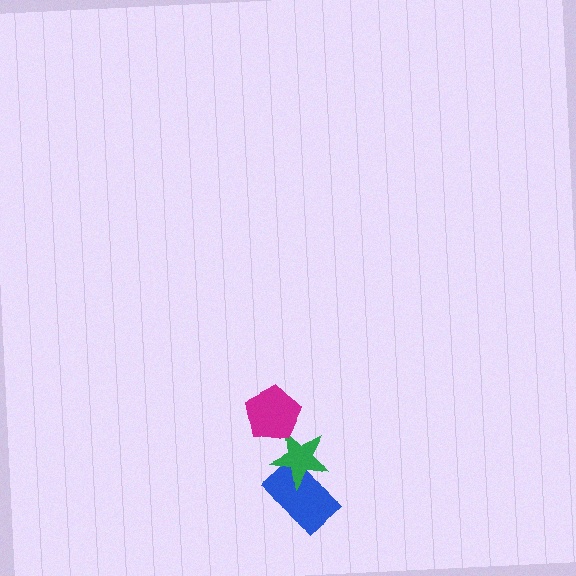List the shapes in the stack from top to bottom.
From top to bottom: the magenta pentagon, the green star, the blue rectangle.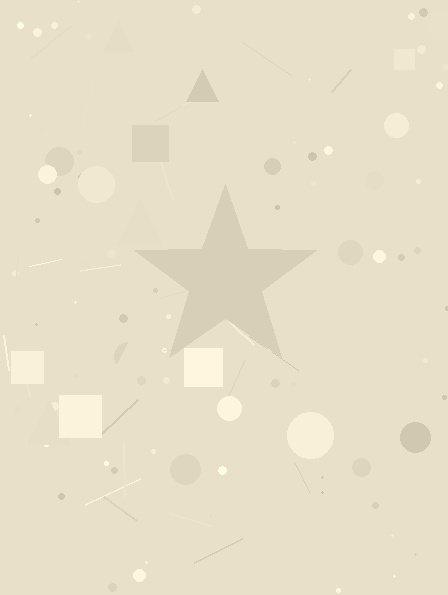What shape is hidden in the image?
A star is hidden in the image.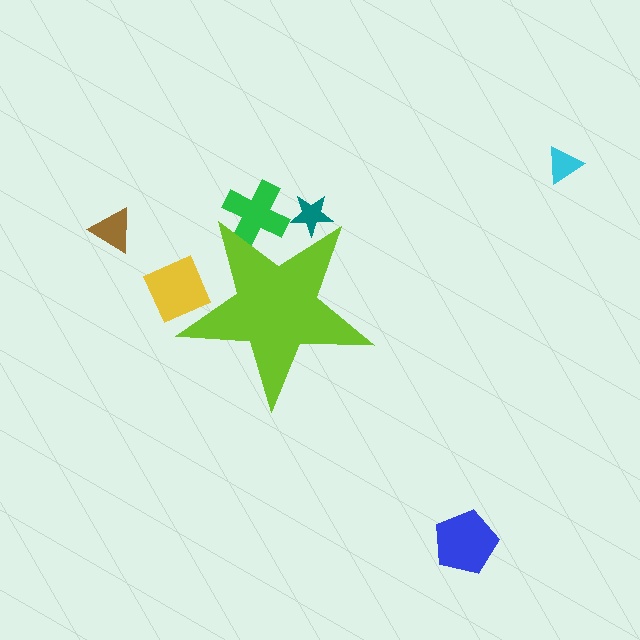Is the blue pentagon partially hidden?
No, the blue pentagon is fully visible.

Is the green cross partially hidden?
Yes, the green cross is partially hidden behind the lime star.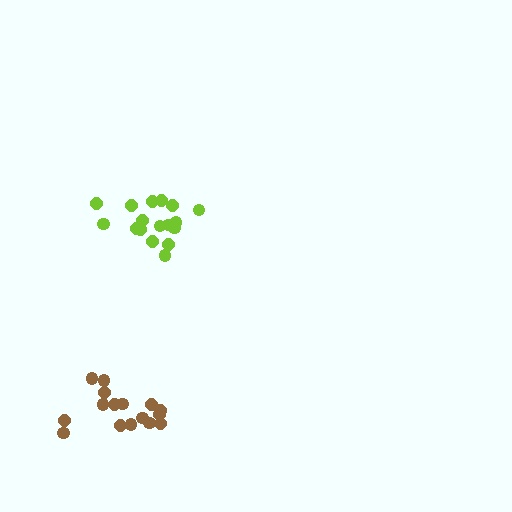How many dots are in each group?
Group 1: 16 dots, Group 2: 17 dots (33 total).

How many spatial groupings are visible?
There are 2 spatial groupings.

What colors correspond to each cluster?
The clusters are colored: brown, lime.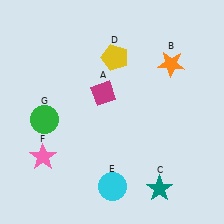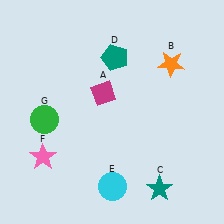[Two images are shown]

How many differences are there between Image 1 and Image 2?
There is 1 difference between the two images.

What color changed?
The pentagon (D) changed from yellow in Image 1 to teal in Image 2.